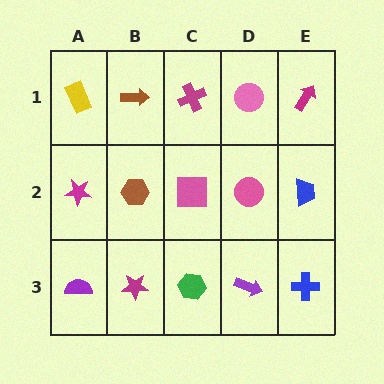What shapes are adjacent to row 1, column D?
A pink circle (row 2, column D), a magenta cross (row 1, column C), a magenta arrow (row 1, column E).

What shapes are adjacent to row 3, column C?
A pink square (row 2, column C), a magenta star (row 3, column B), a purple arrow (row 3, column D).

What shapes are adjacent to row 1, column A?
A magenta star (row 2, column A), a brown arrow (row 1, column B).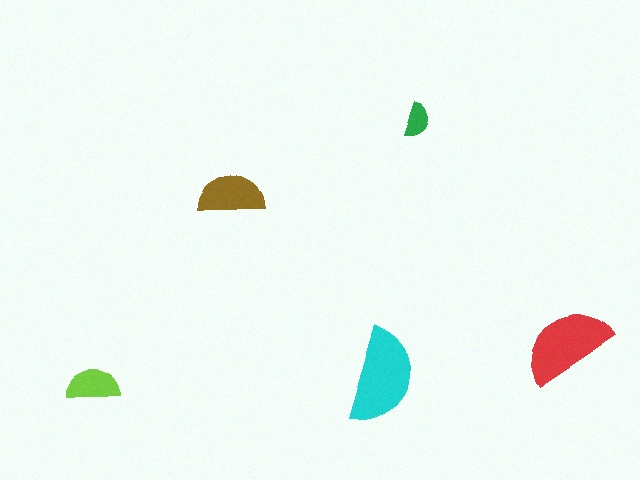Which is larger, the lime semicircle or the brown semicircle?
The brown one.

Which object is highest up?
The green semicircle is topmost.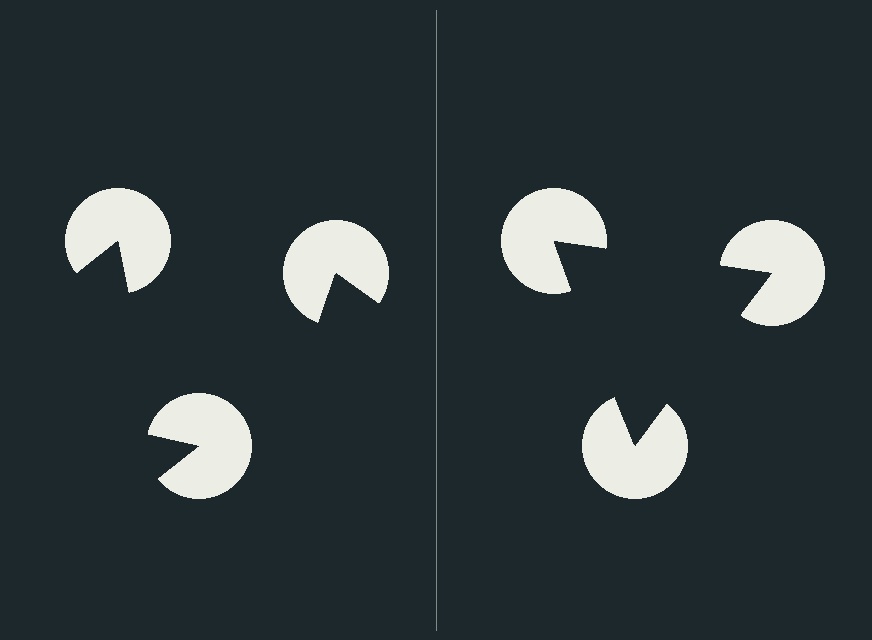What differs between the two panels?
The pac-man discs are positioned identically on both sides; only the wedge orientations differ. On the right they align to a triangle; on the left they are misaligned.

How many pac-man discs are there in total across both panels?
6 — 3 on each side.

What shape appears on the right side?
An illusory triangle.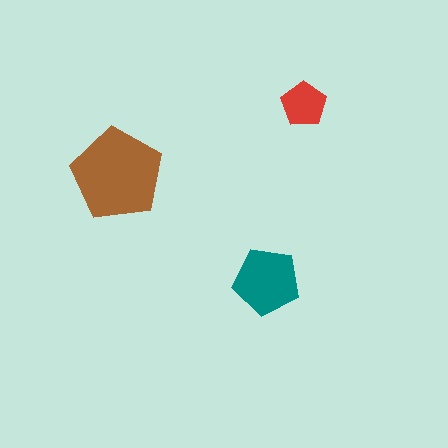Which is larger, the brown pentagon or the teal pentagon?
The brown one.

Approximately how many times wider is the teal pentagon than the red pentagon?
About 1.5 times wider.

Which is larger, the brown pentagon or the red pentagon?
The brown one.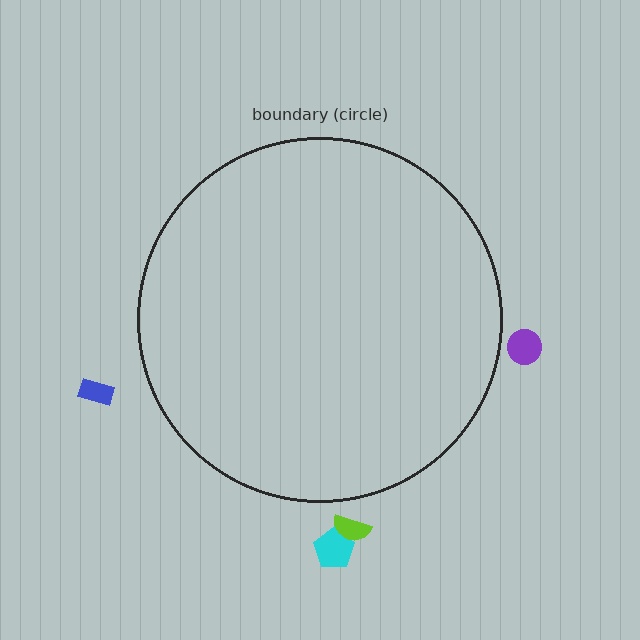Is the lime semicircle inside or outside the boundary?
Outside.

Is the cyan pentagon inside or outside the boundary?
Outside.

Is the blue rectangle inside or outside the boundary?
Outside.